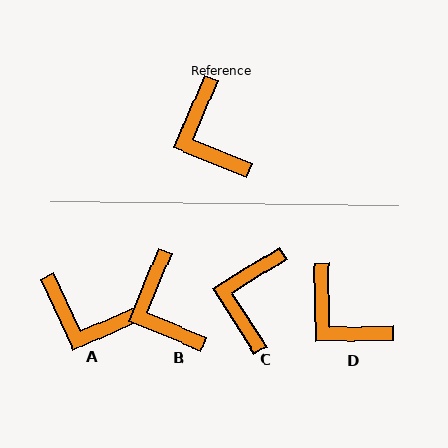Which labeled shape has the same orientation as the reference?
B.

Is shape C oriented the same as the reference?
No, it is off by about 35 degrees.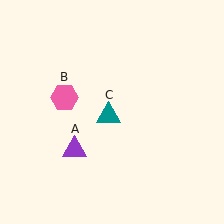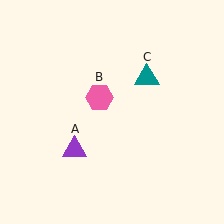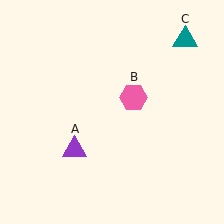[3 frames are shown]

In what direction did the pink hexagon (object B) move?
The pink hexagon (object B) moved right.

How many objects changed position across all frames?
2 objects changed position: pink hexagon (object B), teal triangle (object C).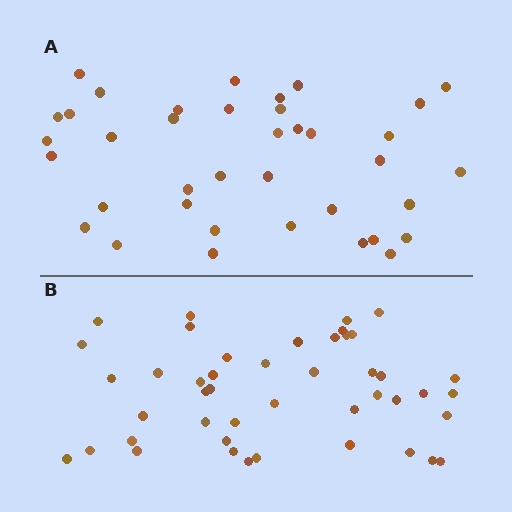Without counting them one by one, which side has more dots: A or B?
Region B (the bottom region) has more dots.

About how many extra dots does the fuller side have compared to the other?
Region B has roughly 8 or so more dots than region A.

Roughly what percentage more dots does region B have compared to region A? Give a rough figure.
About 20% more.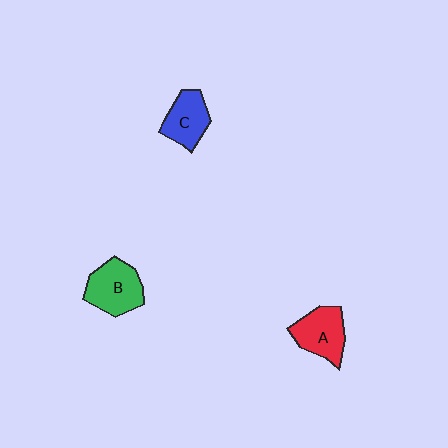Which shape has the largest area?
Shape B (green).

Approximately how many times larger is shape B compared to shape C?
Approximately 1.2 times.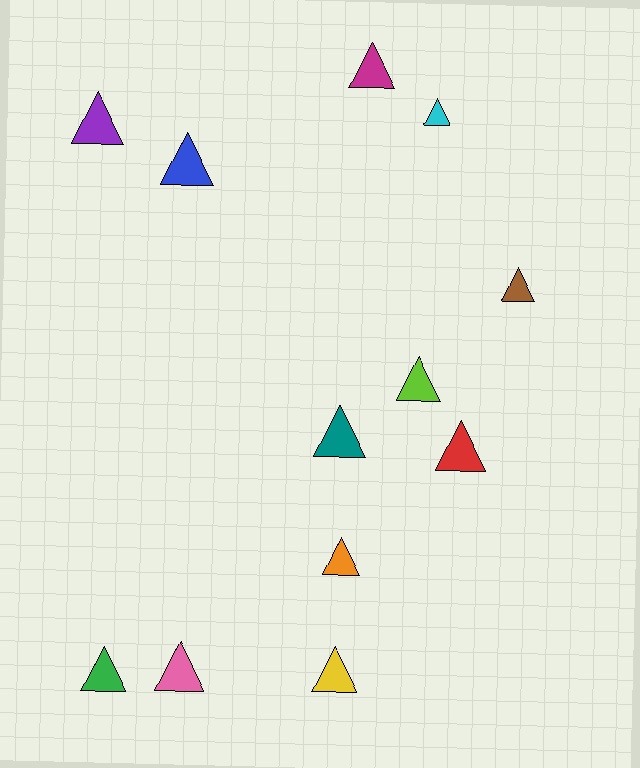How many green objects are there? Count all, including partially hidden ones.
There is 1 green object.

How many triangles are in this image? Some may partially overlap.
There are 12 triangles.